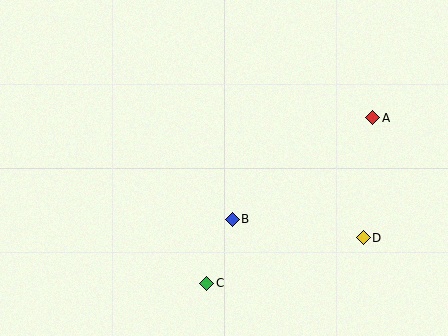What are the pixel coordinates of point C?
Point C is at (207, 283).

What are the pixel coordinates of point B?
Point B is at (232, 219).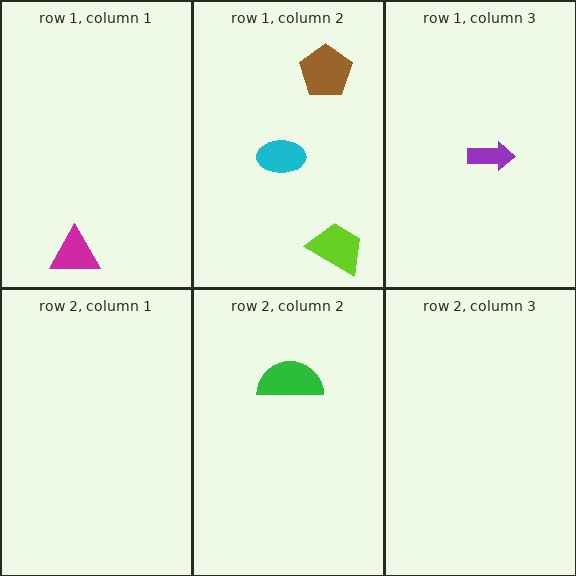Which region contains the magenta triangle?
The row 1, column 1 region.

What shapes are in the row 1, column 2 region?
The lime trapezoid, the brown pentagon, the cyan ellipse.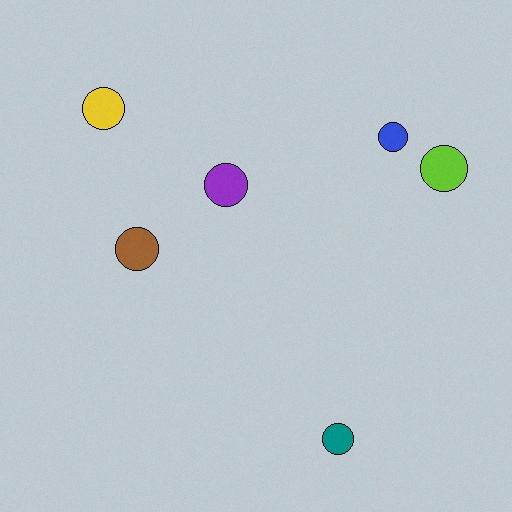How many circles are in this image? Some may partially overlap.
There are 6 circles.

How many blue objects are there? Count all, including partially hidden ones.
There is 1 blue object.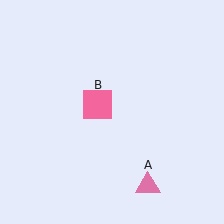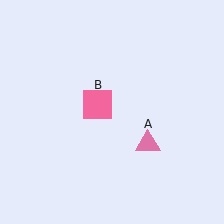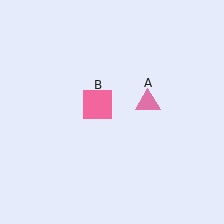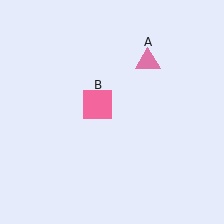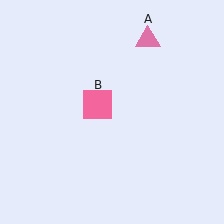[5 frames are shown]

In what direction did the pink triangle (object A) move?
The pink triangle (object A) moved up.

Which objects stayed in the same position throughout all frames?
Pink square (object B) remained stationary.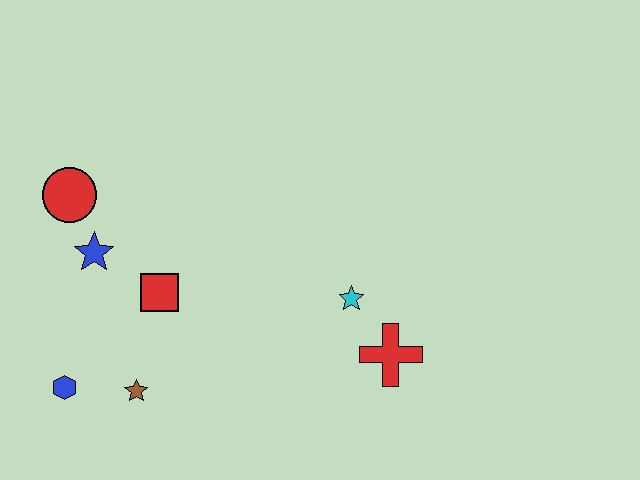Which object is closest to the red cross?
The cyan star is closest to the red cross.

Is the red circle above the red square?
Yes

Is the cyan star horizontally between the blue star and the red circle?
No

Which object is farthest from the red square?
The red cross is farthest from the red square.